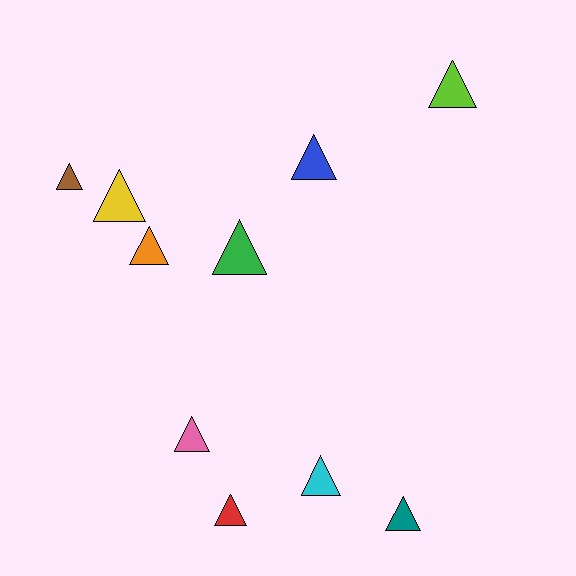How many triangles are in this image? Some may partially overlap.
There are 10 triangles.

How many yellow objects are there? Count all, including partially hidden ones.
There is 1 yellow object.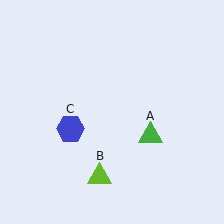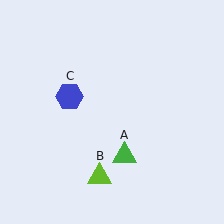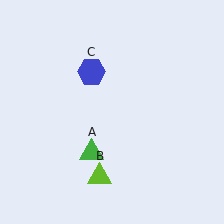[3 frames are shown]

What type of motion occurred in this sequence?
The green triangle (object A), blue hexagon (object C) rotated clockwise around the center of the scene.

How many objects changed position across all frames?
2 objects changed position: green triangle (object A), blue hexagon (object C).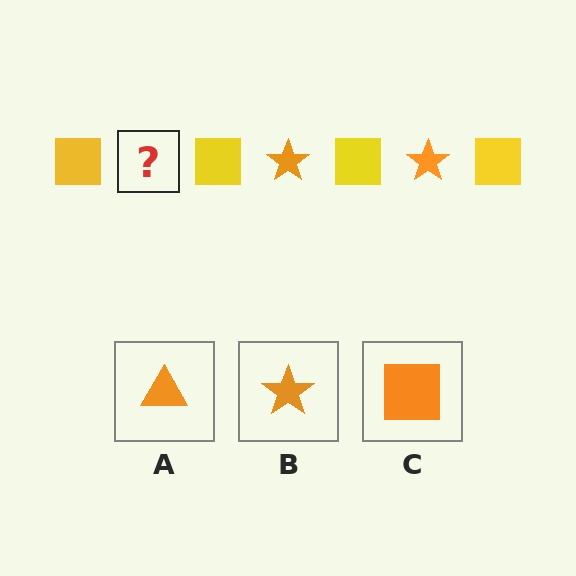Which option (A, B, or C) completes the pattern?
B.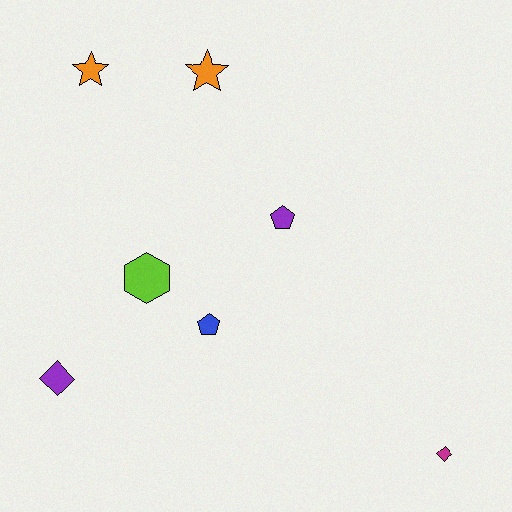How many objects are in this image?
There are 7 objects.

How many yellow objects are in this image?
There are no yellow objects.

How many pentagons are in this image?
There are 2 pentagons.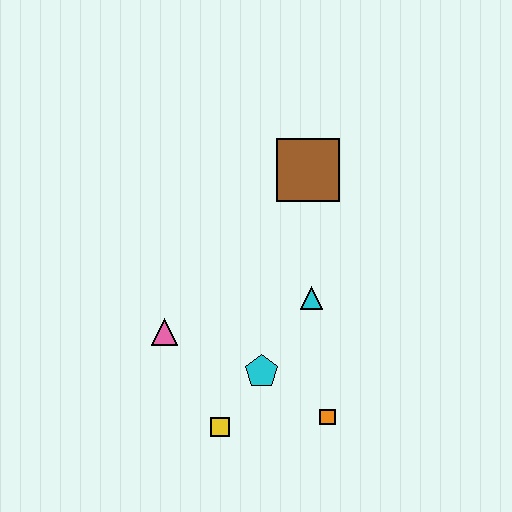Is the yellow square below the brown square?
Yes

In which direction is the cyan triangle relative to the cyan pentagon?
The cyan triangle is above the cyan pentagon.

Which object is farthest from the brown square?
The yellow square is farthest from the brown square.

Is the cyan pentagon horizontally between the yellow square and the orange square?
Yes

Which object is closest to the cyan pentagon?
The yellow square is closest to the cyan pentagon.